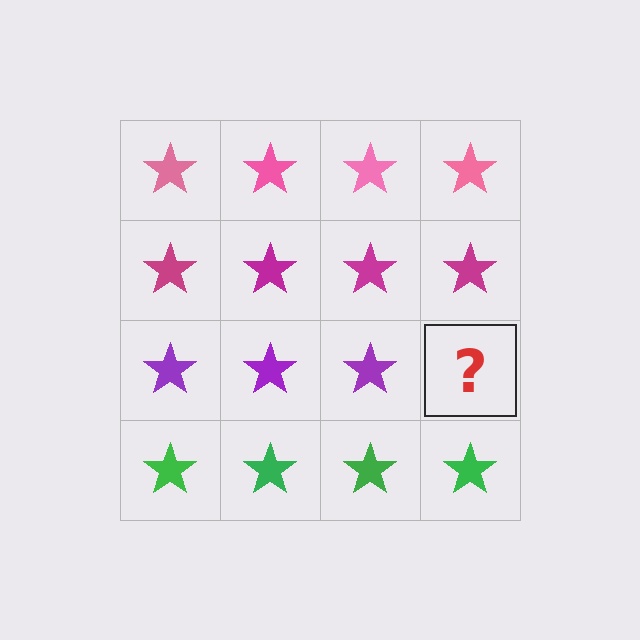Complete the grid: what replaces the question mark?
The question mark should be replaced with a purple star.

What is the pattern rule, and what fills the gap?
The rule is that each row has a consistent color. The gap should be filled with a purple star.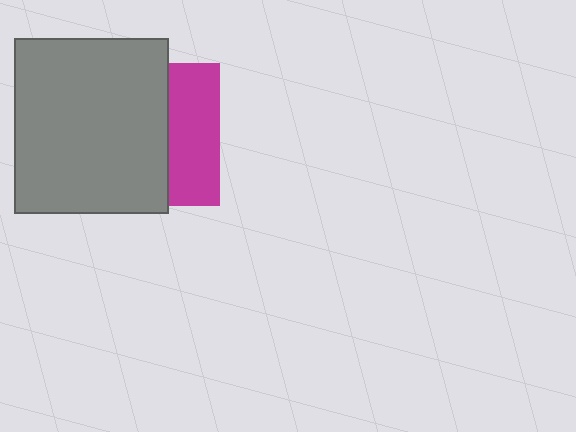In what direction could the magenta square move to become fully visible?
The magenta square could move right. That would shift it out from behind the gray rectangle entirely.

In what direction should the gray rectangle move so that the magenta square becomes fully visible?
The gray rectangle should move left. That is the shortest direction to clear the overlap and leave the magenta square fully visible.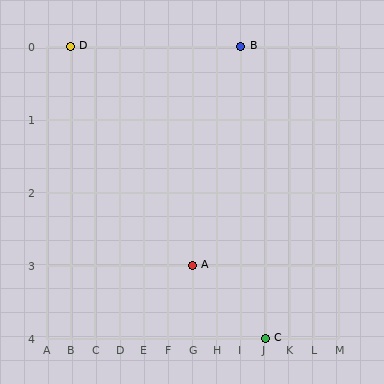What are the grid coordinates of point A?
Point A is at grid coordinates (G, 3).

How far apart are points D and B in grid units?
Points D and B are 7 columns apart.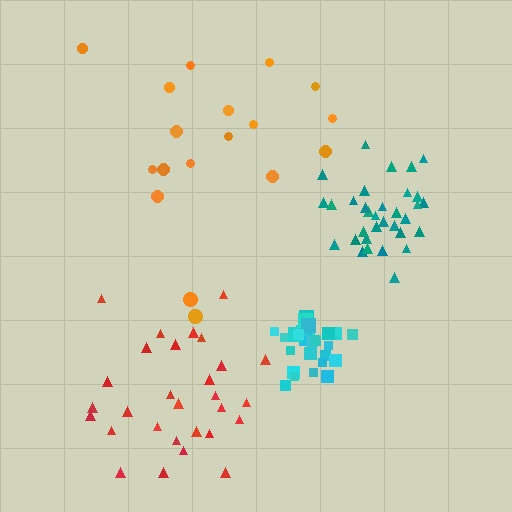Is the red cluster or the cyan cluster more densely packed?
Cyan.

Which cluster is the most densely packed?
Cyan.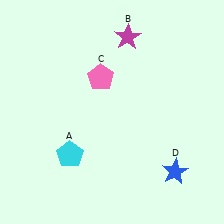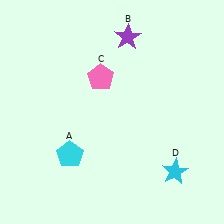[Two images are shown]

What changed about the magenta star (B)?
In Image 1, B is magenta. In Image 2, it changed to purple.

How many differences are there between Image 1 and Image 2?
There are 2 differences between the two images.